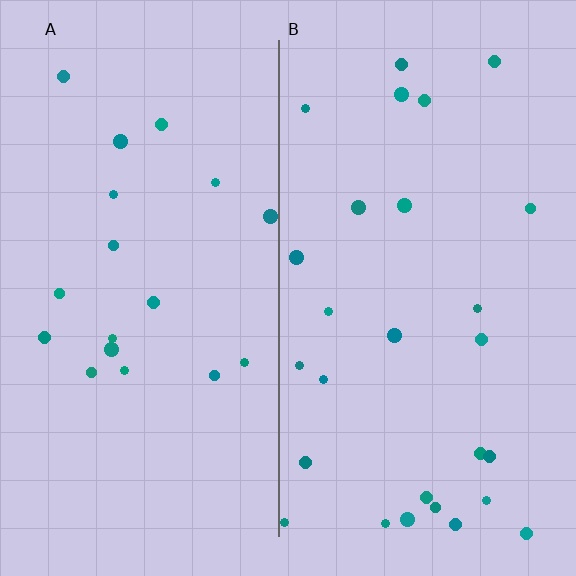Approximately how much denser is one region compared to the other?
Approximately 1.5× — region B over region A.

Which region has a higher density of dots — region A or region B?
B (the right).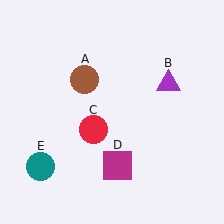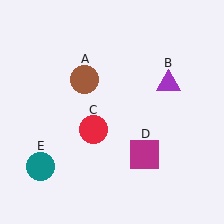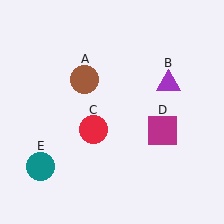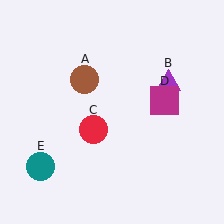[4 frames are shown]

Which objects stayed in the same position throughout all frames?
Brown circle (object A) and purple triangle (object B) and red circle (object C) and teal circle (object E) remained stationary.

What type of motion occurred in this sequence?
The magenta square (object D) rotated counterclockwise around the center of the scene.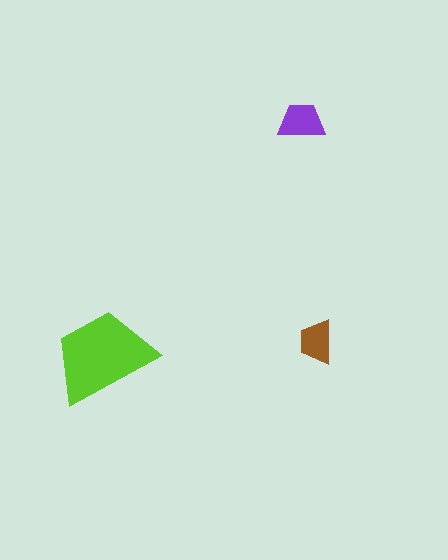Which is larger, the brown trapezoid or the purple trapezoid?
The purple one.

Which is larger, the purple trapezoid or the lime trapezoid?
The lime one.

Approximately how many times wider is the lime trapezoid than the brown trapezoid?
About 2.5 times wider.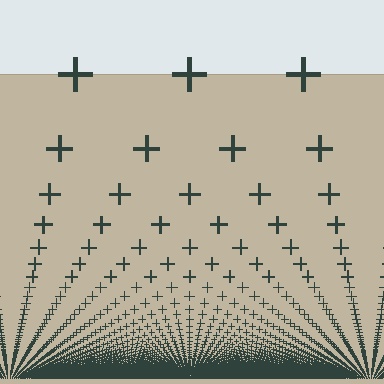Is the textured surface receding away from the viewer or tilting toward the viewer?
The surface appears to tilt toward the viewer. Texture elements get larger and sparser toward the top.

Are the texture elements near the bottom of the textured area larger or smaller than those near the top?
Smaller. The gradient is inverted — elements near the bottom are smaller and denser.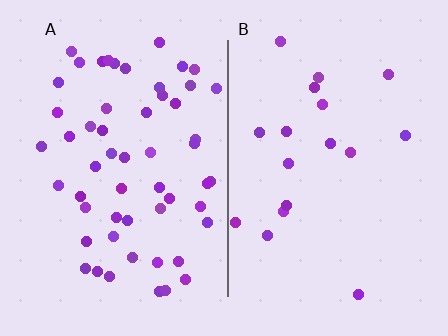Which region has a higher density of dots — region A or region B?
A (the left).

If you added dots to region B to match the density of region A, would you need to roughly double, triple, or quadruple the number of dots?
Approximately triple.